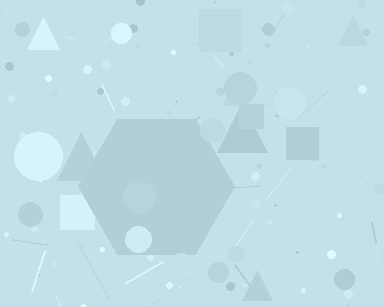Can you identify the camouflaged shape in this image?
The camouflaged shape is a hexagon.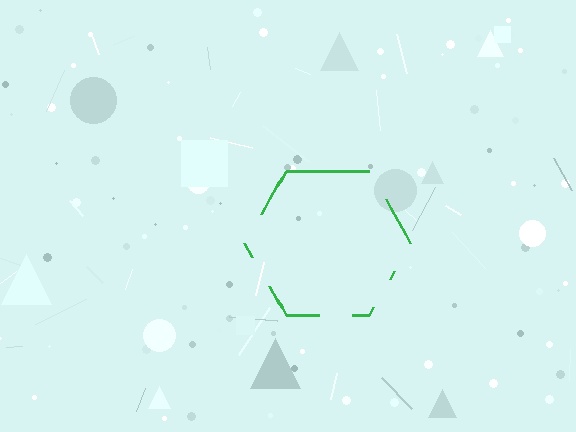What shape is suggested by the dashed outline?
The dashed outline suggests a hexagon.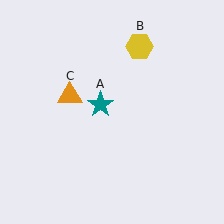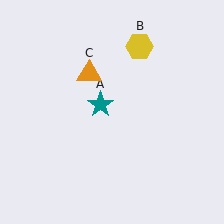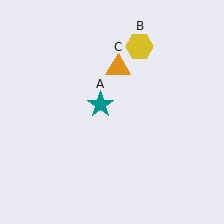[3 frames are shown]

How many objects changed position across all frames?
1 object changed position: orange triangle (object C).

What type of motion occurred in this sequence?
The orange triangle (object C) rotated clockwise around the center of the scene.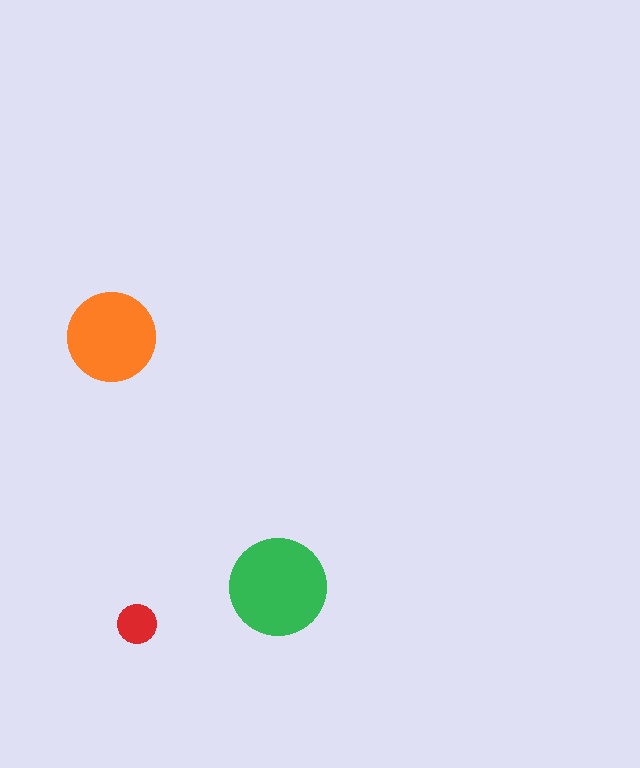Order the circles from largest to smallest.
the green one, the orange one, the red one.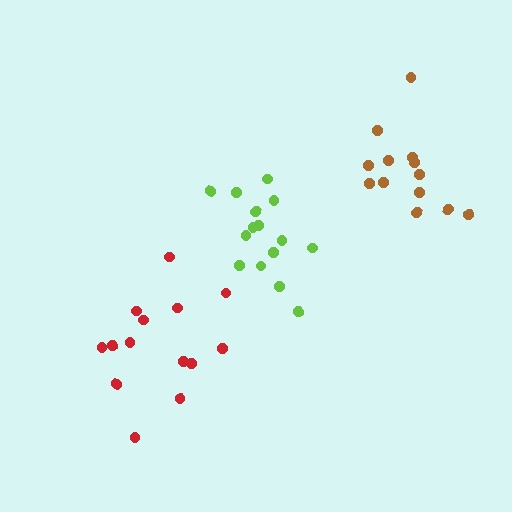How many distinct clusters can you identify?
There are 3 distinct clusters.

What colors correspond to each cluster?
The clusters are colored: lime, red, brown.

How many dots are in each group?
Group 1: 15 dots, Group 2: 14 dots, Group 3: 13 dots (42 total).